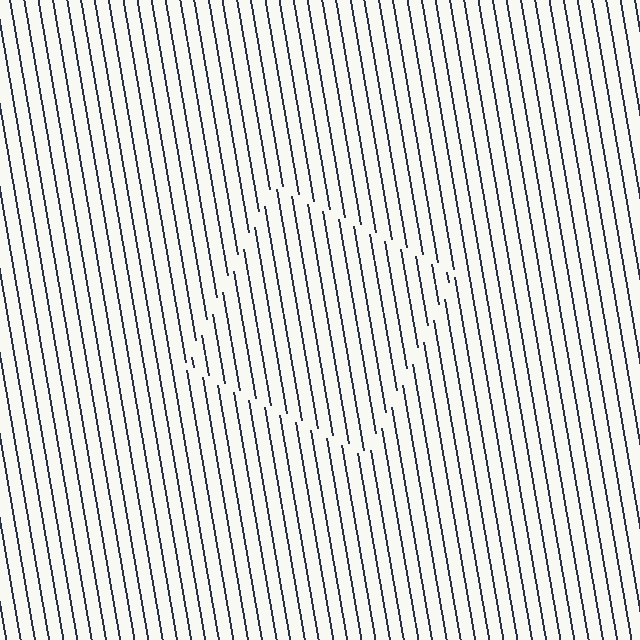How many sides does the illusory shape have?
4 sides — the line-ends trace a square.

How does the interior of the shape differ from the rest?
The interior of the shape contains the same grating, shifted by half a period — the contour is defined by the phase discontinuity where line-ends from the inner and outer gratings abut.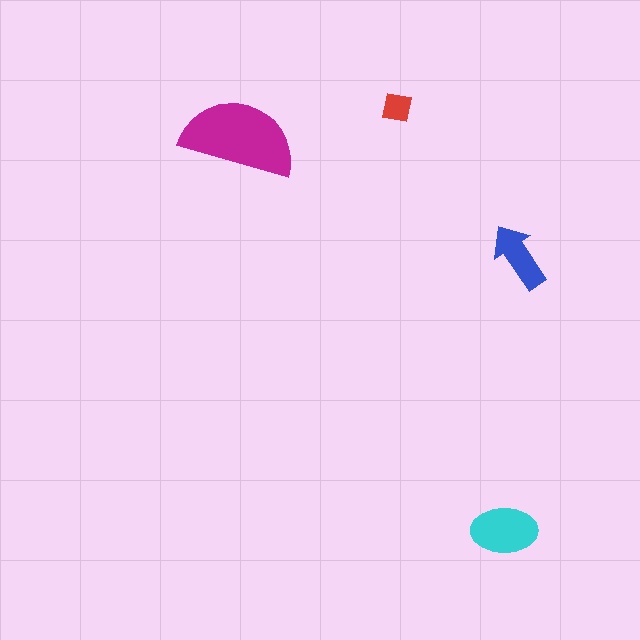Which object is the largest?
The magenta semicircle.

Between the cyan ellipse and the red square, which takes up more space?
The cyan ellipse.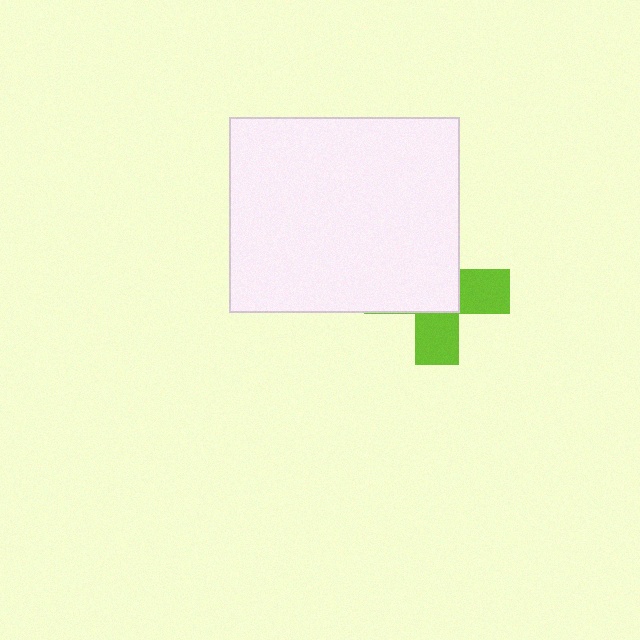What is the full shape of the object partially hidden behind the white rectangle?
The partially hidden object is a lime cross.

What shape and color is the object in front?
The object in front is a white rectangle.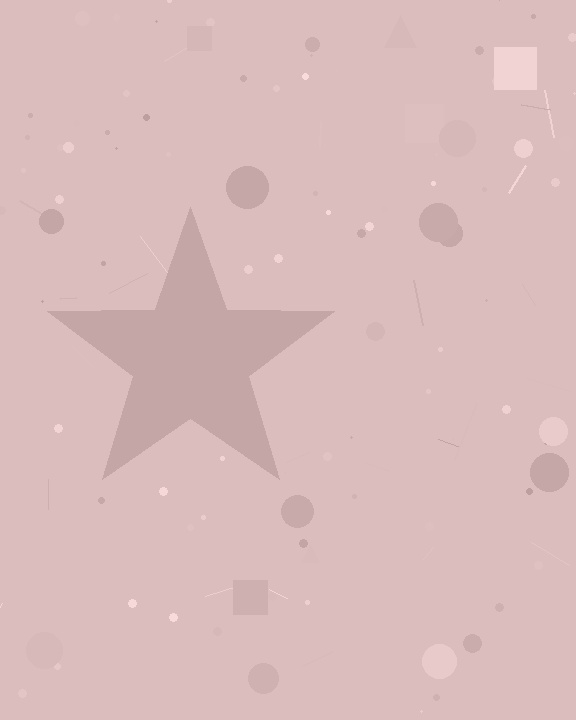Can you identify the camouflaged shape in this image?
The camouflaged shape is a star.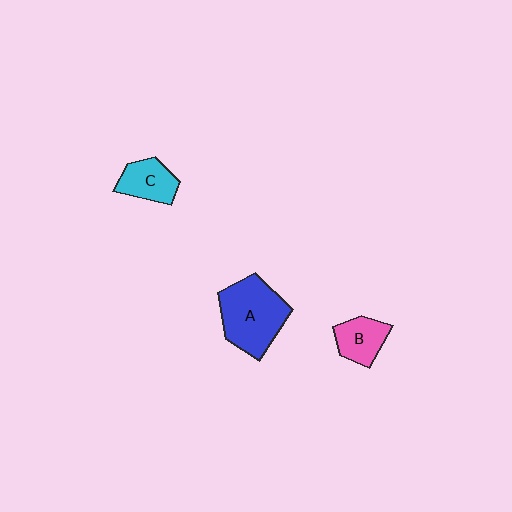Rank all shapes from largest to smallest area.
From largest to smallest: A (blue), C (cyan), B (pink).